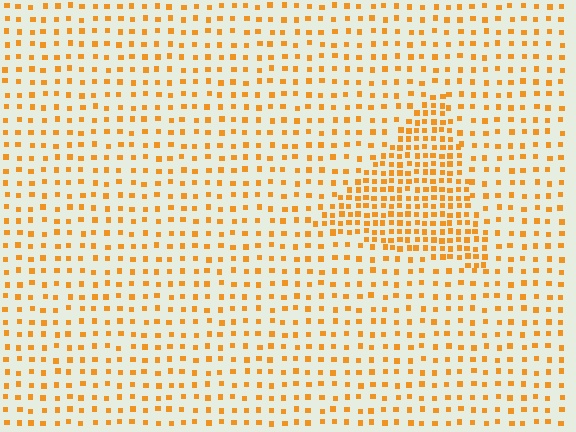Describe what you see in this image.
The image contains small orange elements arranged at two different densities. A triangle-shaped region is visible where the elements are more densely packed than the surrounding area.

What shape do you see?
I see a triangle.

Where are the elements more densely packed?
The elements are more densely packed inside the triangle boundary.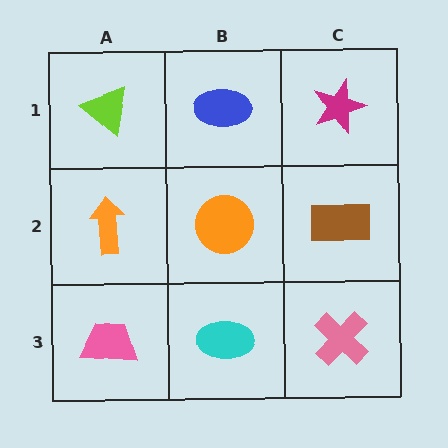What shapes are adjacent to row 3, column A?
An orange arrow (row 2, column A), a cyan ellipse (row 3, column B).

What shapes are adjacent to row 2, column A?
A lime triangle (row 1, column A), a pink trapezoid (row 3, column A), an orange circle (row 2, column B).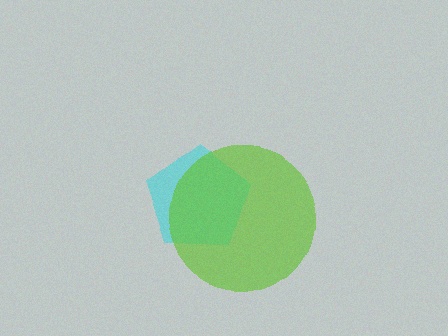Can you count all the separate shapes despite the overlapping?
Yes, there are 2 separate shapes.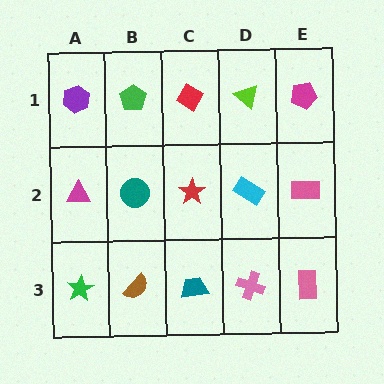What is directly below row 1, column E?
A pink rectangle.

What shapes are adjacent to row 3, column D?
A cyan rectangle (row 2, column D), a teal trapezoid (row 3, column C), a pink rectangle (row 3, column E).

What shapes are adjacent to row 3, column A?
A magenta triangle (row 2, column A), a brown semicircle (row 3, column B).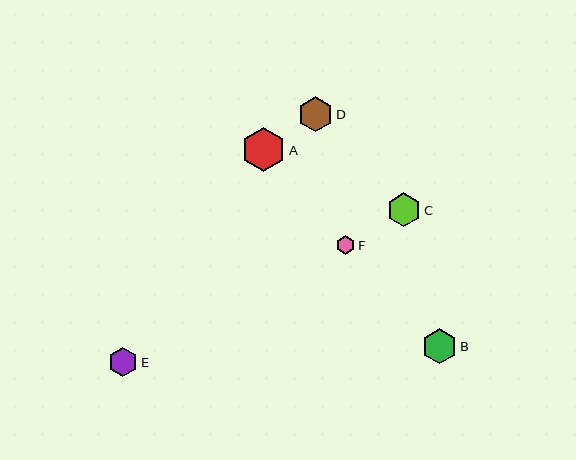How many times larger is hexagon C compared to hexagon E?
Hexagon C is approximately 1.2 times the size of hexagon E.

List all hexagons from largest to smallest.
From largest to smallest: A, D, B, C, E, F.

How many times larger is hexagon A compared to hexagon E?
Hexagon A is approximately 1.5 times the size of hexagon E.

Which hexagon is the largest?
Hexagon A is the largest with a size of approximately 45 pixels.